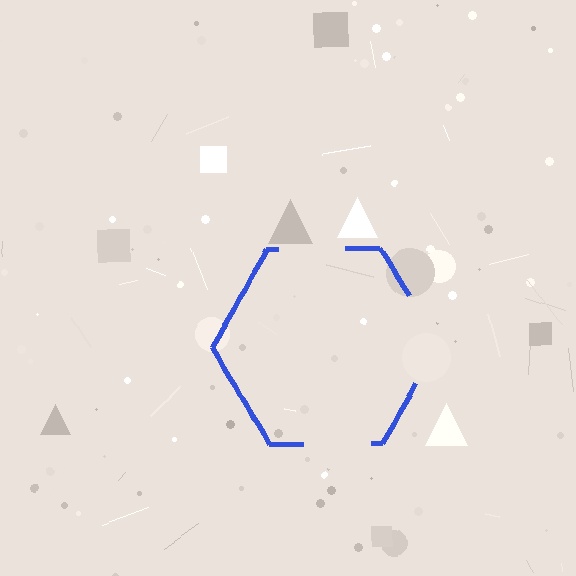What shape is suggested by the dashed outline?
The dashed outline suggests a hexagon.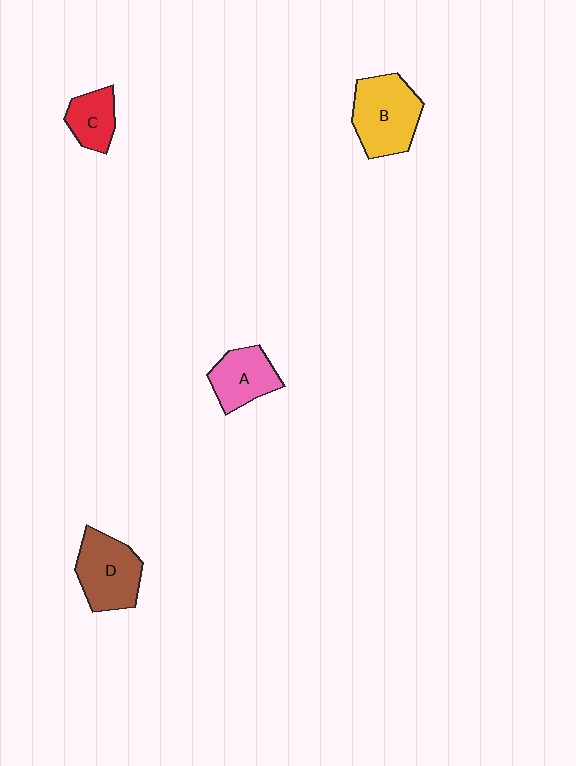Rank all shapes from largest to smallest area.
From largest to smallest: B (yellow), D (brown), A (pink), C (red).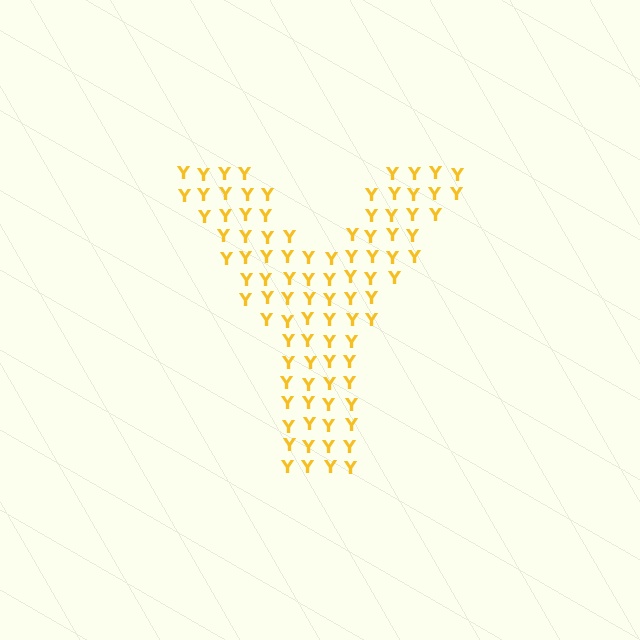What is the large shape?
The large shape is the letter Y.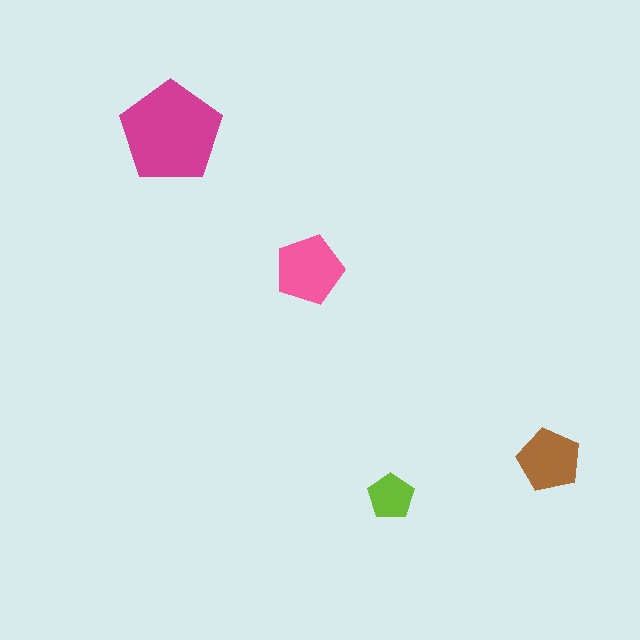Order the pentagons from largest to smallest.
the magenta one, the pink one, the brown one, the lime one.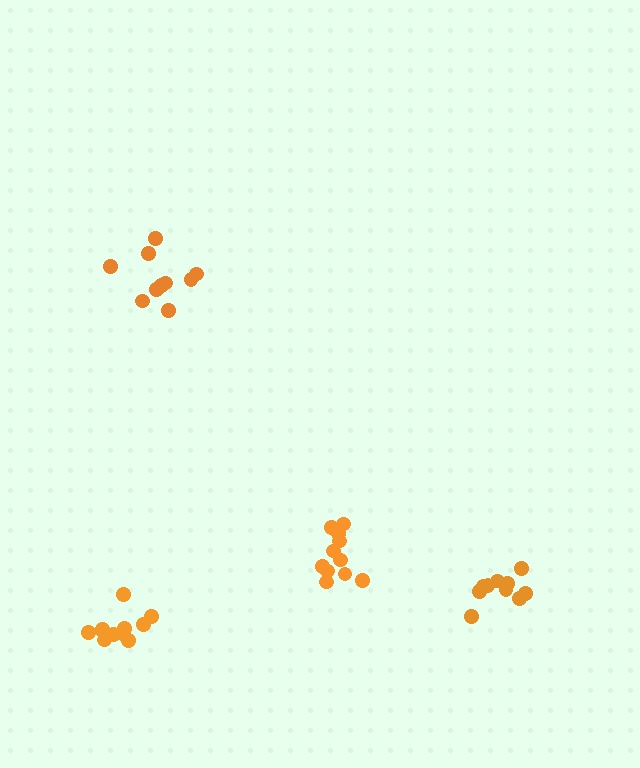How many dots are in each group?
Group 1: 10 dots, Group 2: 11 dots, Group 3: 11 dots, Group 4: 10 dots (42 total).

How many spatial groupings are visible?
There are 4 spatial groupings.